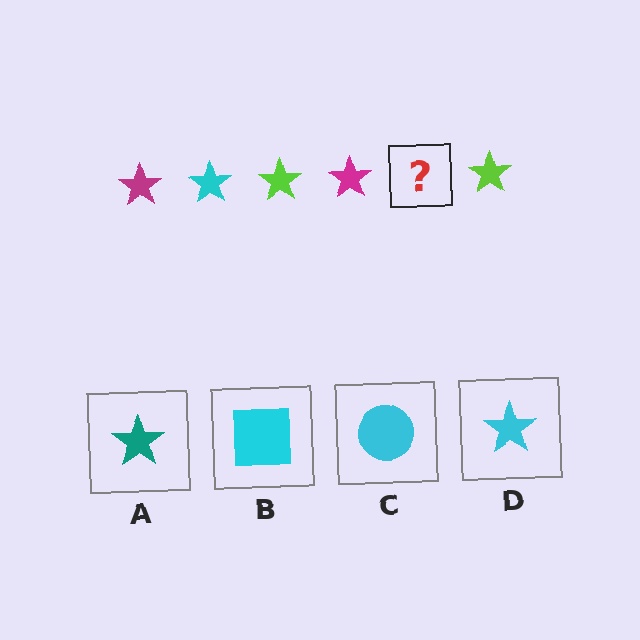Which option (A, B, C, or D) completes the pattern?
D.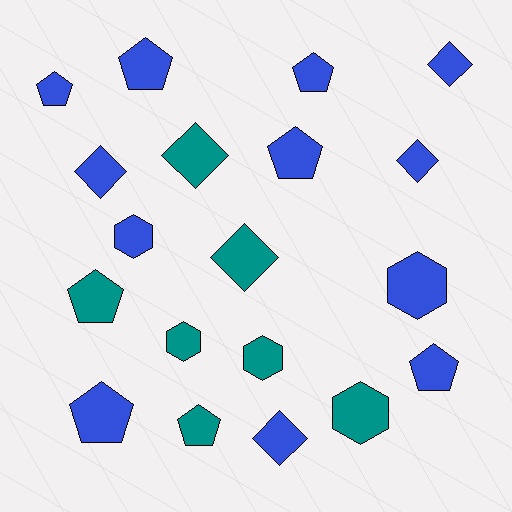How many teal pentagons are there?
There are 2 teal pentagons.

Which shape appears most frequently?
Pentagon, with 8 objects.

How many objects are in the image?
There are 19 objects.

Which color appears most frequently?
Blue, with 12 objects.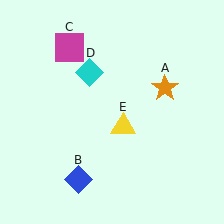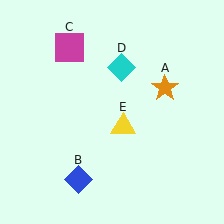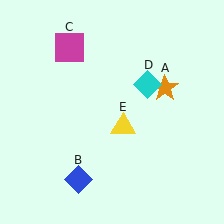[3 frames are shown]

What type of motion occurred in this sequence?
The cyan diamond (object D) rotated clockwise around the center of the scene.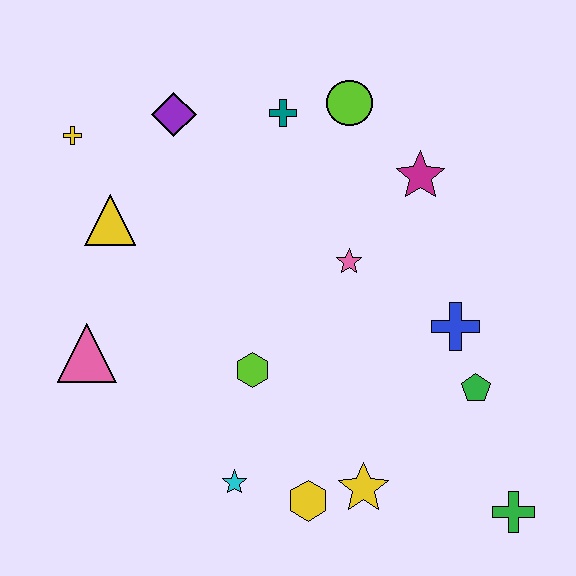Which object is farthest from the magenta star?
The pink triangle is farthest from the magenta star.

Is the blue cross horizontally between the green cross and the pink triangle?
Yes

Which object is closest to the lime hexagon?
The cyan star is closest to the lime hexagon.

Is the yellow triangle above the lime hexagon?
Yes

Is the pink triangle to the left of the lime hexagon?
Yes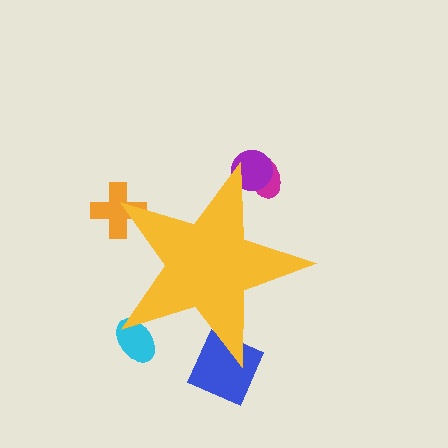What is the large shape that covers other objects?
A yellow star.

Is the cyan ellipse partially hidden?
Yes, the cyan ellipse is partially hidden behind the yellow star.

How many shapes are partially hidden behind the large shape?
5 shapes are partially hidden.